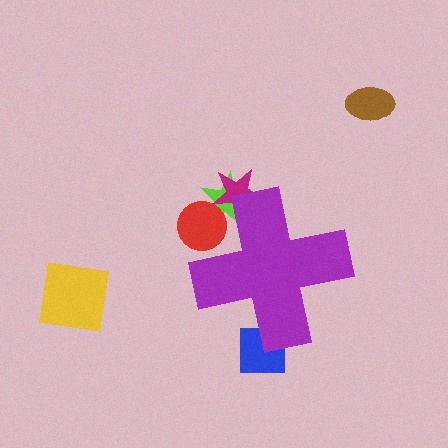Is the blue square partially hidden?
Yes, the blue square is partially hidden behind the purple cross.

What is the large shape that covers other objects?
A purple cross.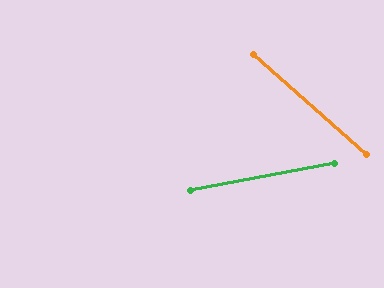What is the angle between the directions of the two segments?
Approximately 52 degrees.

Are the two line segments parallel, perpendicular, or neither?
Neither parallel nor perpendicular — they differ by about 52°.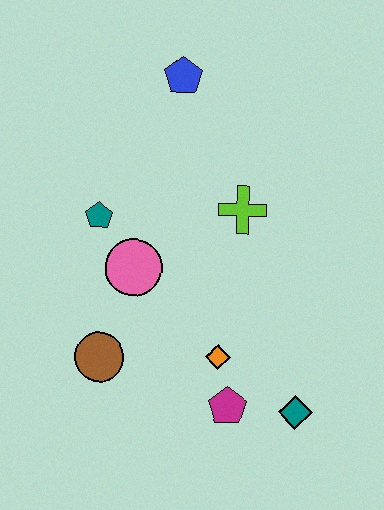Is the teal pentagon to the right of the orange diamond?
No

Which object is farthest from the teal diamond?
The blue pentagon is farthest from the teal diamond.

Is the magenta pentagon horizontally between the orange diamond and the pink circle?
No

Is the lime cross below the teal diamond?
No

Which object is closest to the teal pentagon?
The pink circle is closest to the teal pentagon.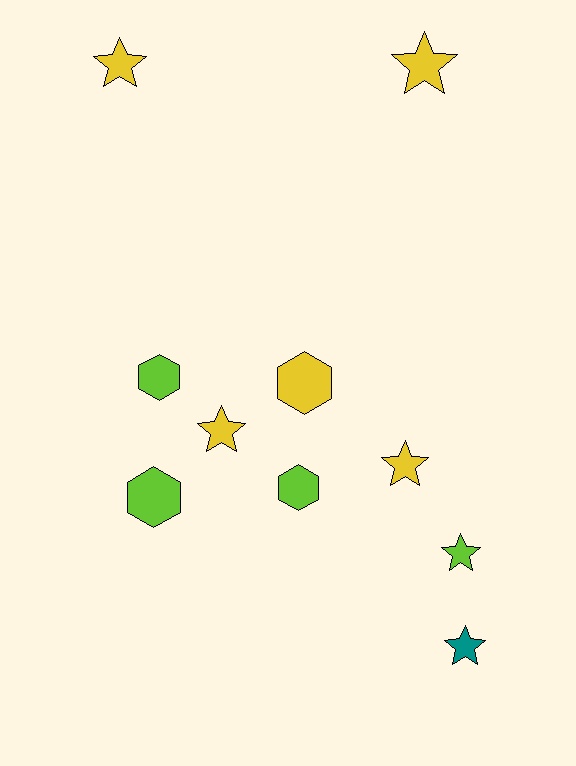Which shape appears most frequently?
Star, with 6 objects.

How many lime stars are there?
There is 1 lime star.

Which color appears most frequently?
Yellow, with 5 objects.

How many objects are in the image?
There are 10 objects.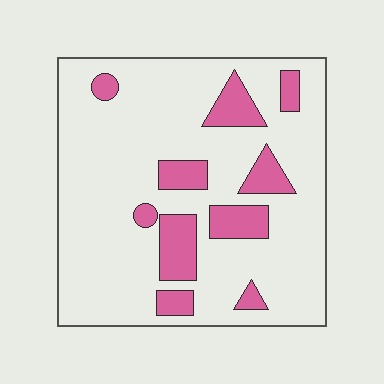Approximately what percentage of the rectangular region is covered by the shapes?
Approximately 20%.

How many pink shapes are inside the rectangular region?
10.